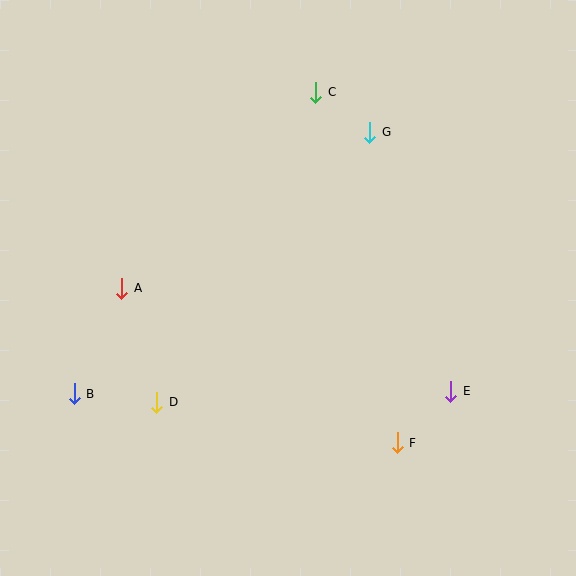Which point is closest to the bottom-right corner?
Point E is closest to the bottom-right corner.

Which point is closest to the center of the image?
Point A at (122, 288) is closest to the center.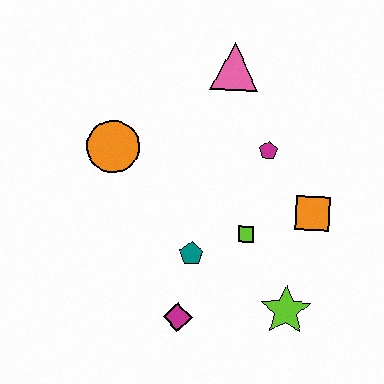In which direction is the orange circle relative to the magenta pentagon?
The orange circle is to the left of the magenta pentagon.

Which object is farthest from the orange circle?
The lime star is farthest from the orange circle.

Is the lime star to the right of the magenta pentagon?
Yes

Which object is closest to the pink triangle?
The magenta pentagon is closest to the pink triangle.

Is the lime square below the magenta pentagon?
Yes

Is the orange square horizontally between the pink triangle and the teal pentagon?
No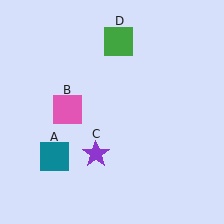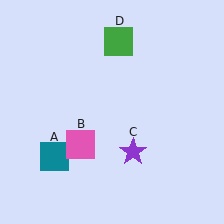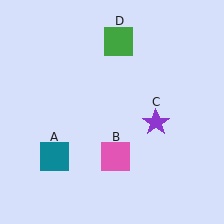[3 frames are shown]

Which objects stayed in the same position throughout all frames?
Teal square (object A) and green square (object D) remained stationary.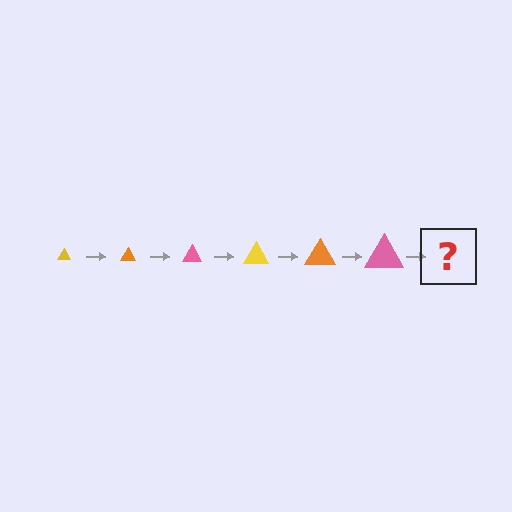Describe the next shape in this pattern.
It should be a yellow triangle, larger than the previous one.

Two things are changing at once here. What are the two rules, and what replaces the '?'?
The two rules are that the triangle grows larger each step and the color cycles through yellow, orange, and pink. The '?' should be a yellow triangle, larger than the previous one.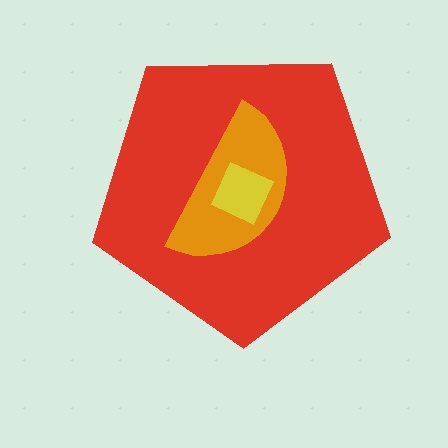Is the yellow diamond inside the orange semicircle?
Yes.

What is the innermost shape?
The yellow diamond.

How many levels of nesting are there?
3.